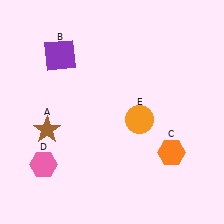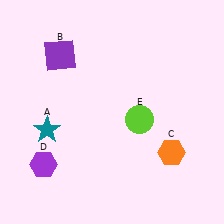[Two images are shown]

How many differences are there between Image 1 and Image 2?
There are 3 differences between the two images.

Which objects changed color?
A changed from brown to teal. D changed from pink to purple. E changed from orange to lime.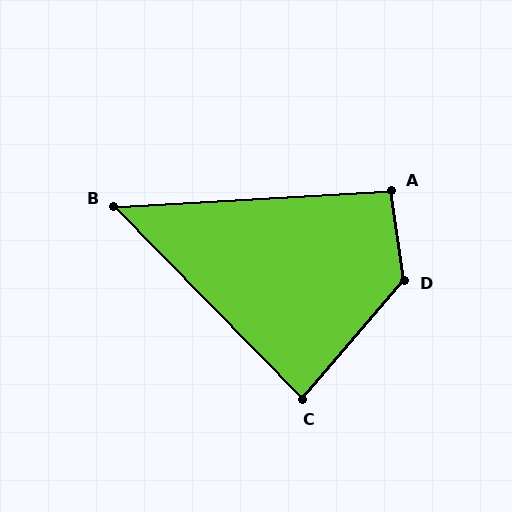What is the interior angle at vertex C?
Approximately 85 degrees (approximately right).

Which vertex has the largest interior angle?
D, at approximately 131 degrees.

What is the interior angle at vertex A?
Approximately 95 degrees (approximately right).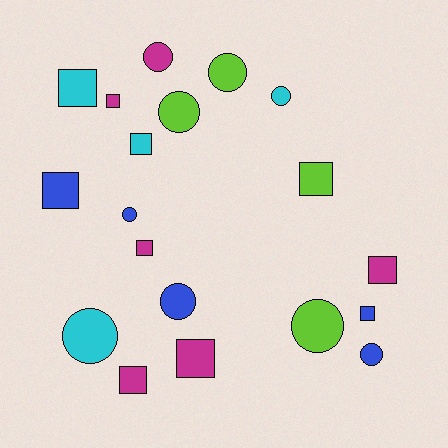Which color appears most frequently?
Magenta, with 6 objects.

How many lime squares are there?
There is 1 lime square.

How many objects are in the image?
There are 19 objects.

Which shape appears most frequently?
Square, with 10 objects.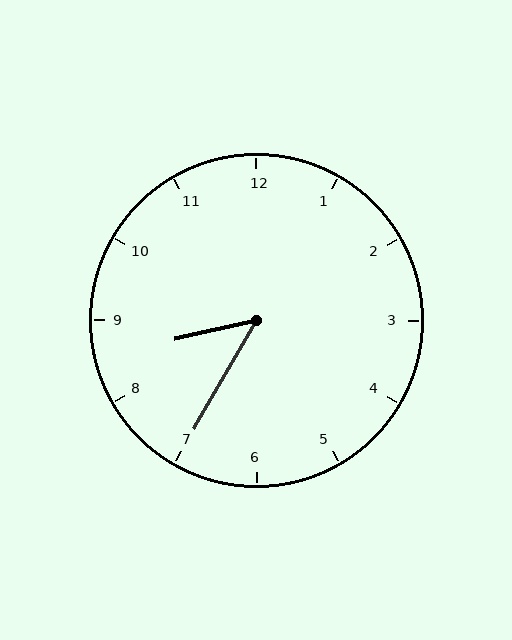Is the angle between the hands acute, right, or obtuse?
It is acute.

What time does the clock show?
8:35.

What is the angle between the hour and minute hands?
Approximately 48 degrees.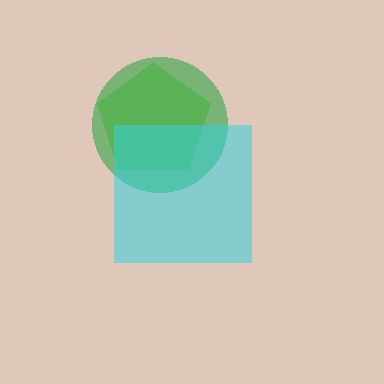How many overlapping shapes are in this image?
There are 3 overlapping shapes in the image.